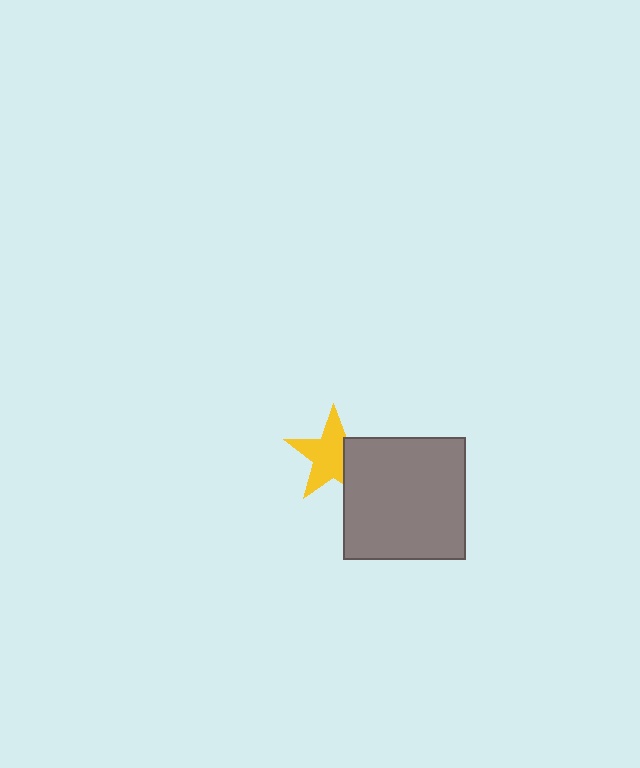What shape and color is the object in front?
The object in front is a gray square.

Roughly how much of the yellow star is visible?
Most of it is visible (roughly 69%).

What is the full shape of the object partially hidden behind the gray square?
The partially hidden object is a yellow star.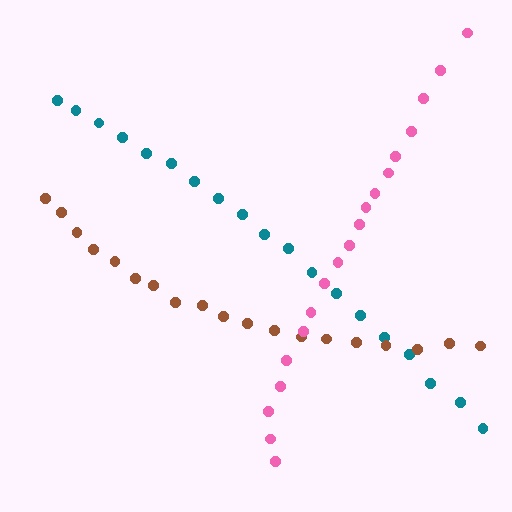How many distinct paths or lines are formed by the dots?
There are 3 distinct paths.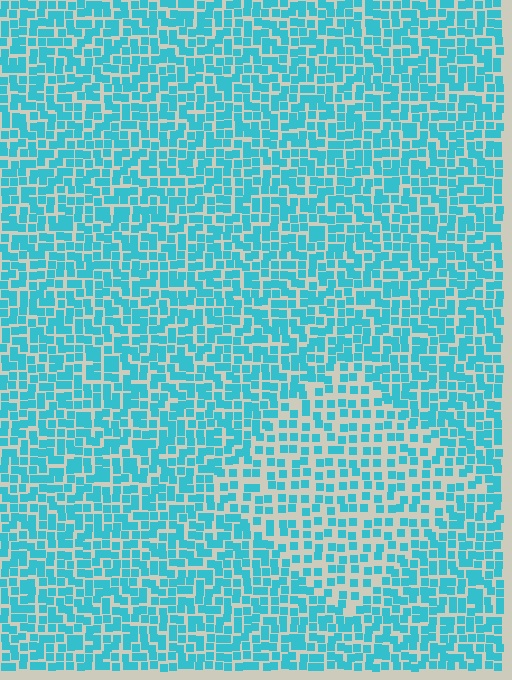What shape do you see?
I see a diamond.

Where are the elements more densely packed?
The elements are more densely packed outside the diamond boundary.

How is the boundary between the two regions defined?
The boundary is defined by a change in element density (approximately 1.7x ratio). All elements are the same color, size, and shape.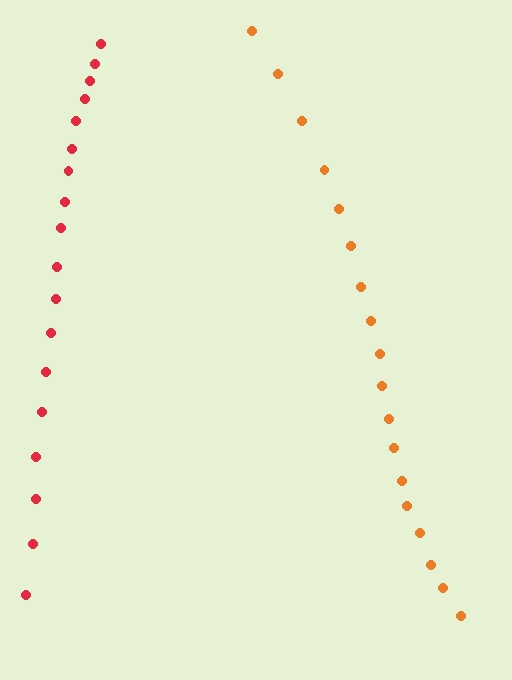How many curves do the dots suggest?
There are 2 distinct paths.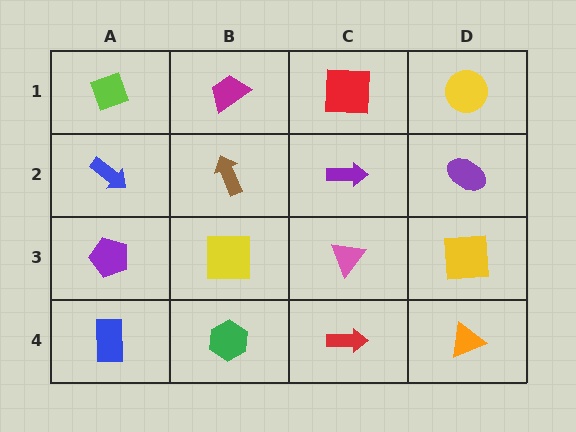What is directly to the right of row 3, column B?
A pink triangle.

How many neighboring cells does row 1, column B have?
3.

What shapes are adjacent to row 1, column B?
A brown arrow (row 2, column B), a lime diamond (row 1, column A), a red square (row 1, column C).